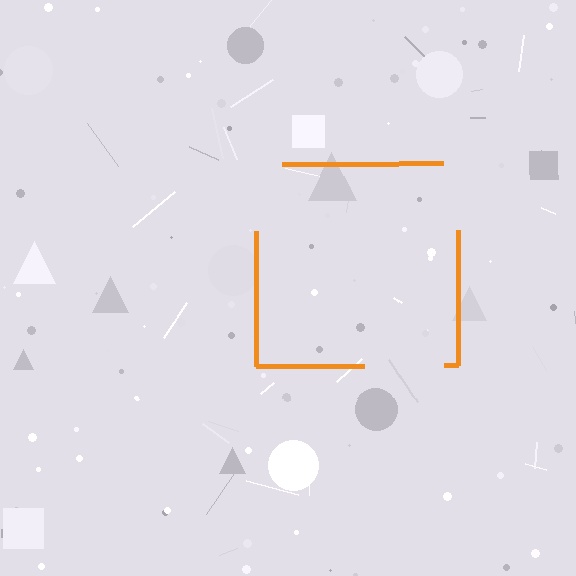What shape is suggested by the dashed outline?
The dashed outline suggests a square.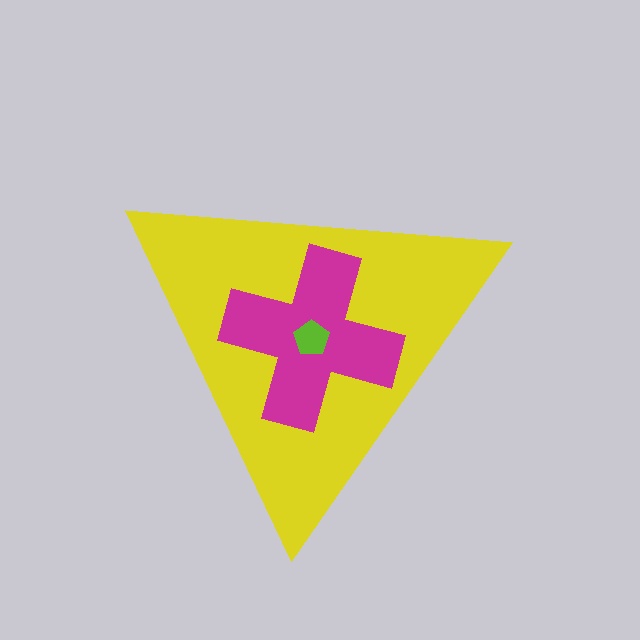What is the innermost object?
The lime pentagon.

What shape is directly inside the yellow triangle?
The magenta cross.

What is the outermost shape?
The yellow triangle.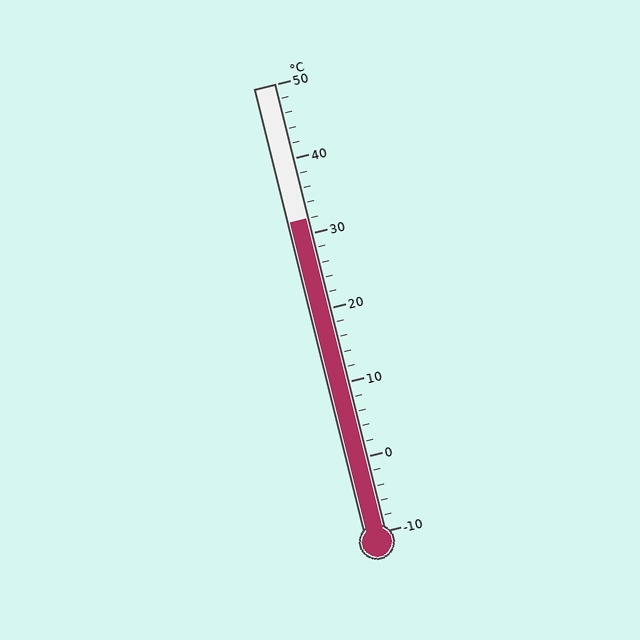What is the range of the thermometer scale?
The thermometer scale ranges from -10°C to 50°C.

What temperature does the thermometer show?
The thermometer shows approximately 32°C.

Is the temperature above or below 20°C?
The temperature is above 20°C.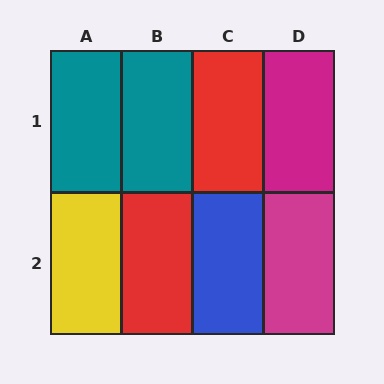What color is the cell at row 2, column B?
Red.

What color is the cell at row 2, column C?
Blue.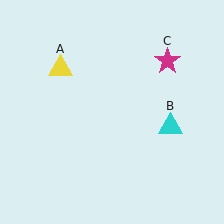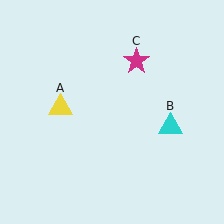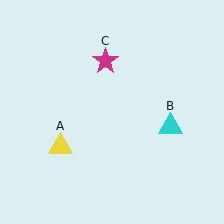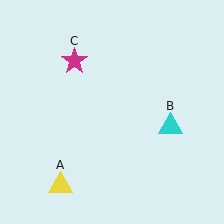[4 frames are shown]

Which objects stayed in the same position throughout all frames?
Cyan triangle (object B) remained stationary.